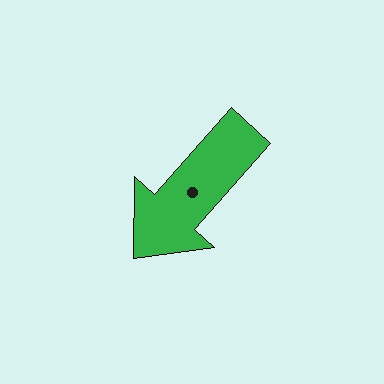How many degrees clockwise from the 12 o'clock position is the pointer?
Approximately 222 degrees.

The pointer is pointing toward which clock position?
Roughly 7 o'clock.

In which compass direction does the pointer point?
Southwest.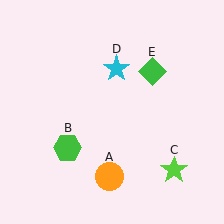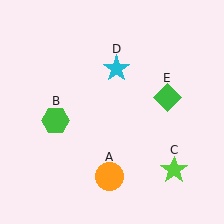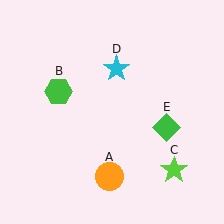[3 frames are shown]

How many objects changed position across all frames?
2 objects changed position: green hexagon (object B), green diamond (object E).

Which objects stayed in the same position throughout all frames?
Orange circle (object A) and lime star (object C) and cyan star (object D) remained stationary.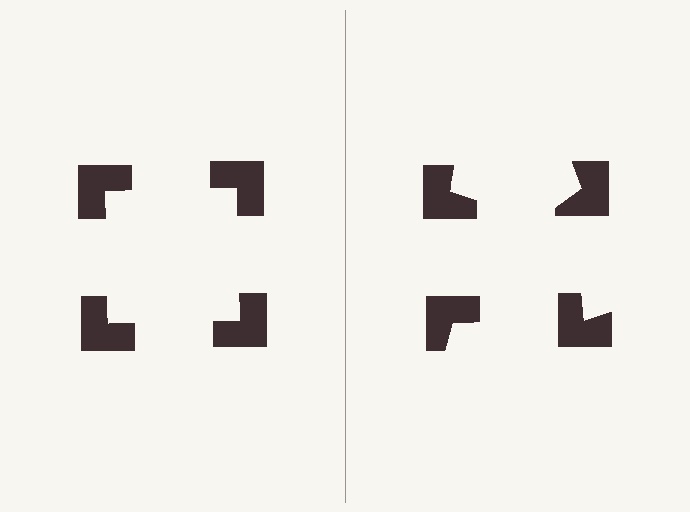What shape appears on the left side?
An illusory square.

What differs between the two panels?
The notched squares are positioned identically on both sides; only the wedge orientations differ. On the left they align to a square; on the right they are misaligned.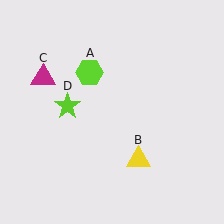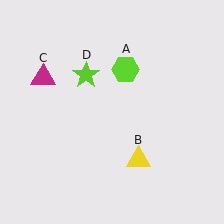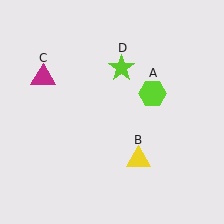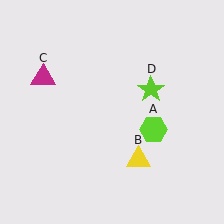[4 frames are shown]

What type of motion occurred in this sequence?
The lime hexagon (object A), lime star (object D) rotated clockwise around the center of the scene.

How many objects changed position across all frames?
2 objects changed position: lime hexagon (object A), lime star (object D).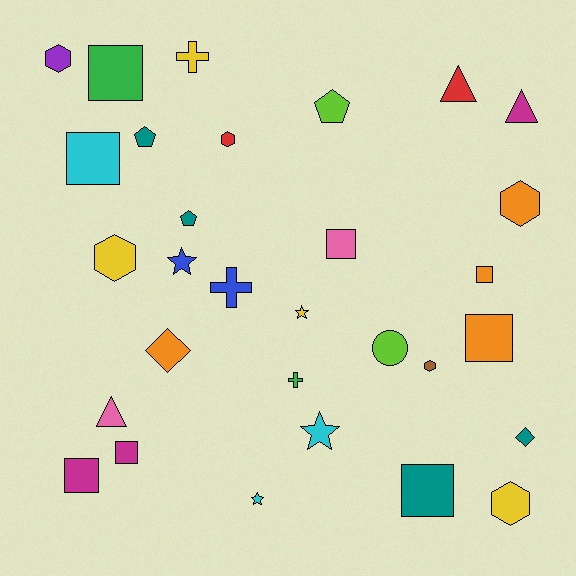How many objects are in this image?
There are 30 objects.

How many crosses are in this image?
There are 3 crosses.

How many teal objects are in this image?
There are 4 teal objects.